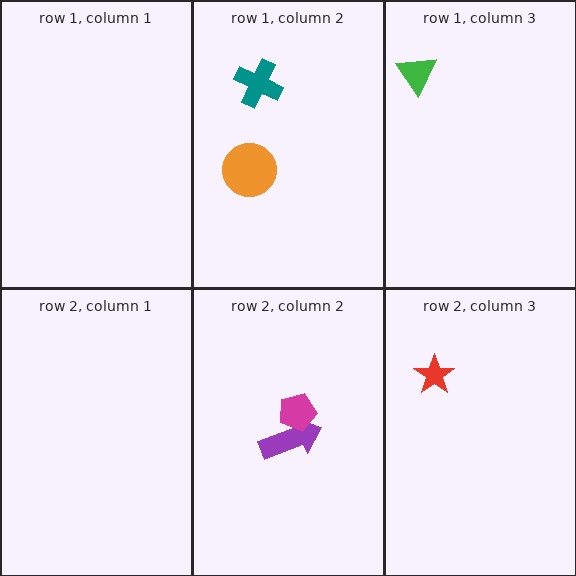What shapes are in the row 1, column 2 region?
The orange circle, the teal cross.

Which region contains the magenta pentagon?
The row 2, column 2 region.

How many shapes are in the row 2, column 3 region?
1.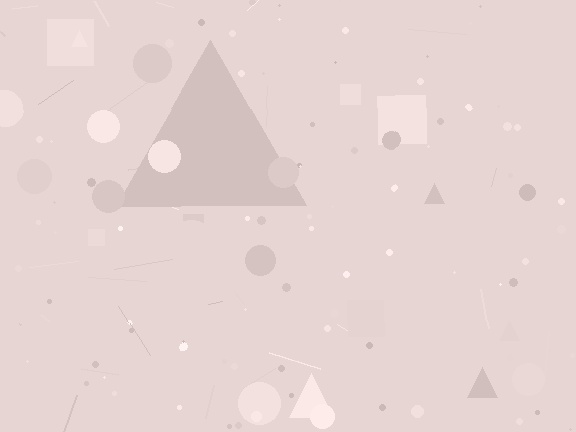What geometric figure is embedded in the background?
A triangle is embedded in the background.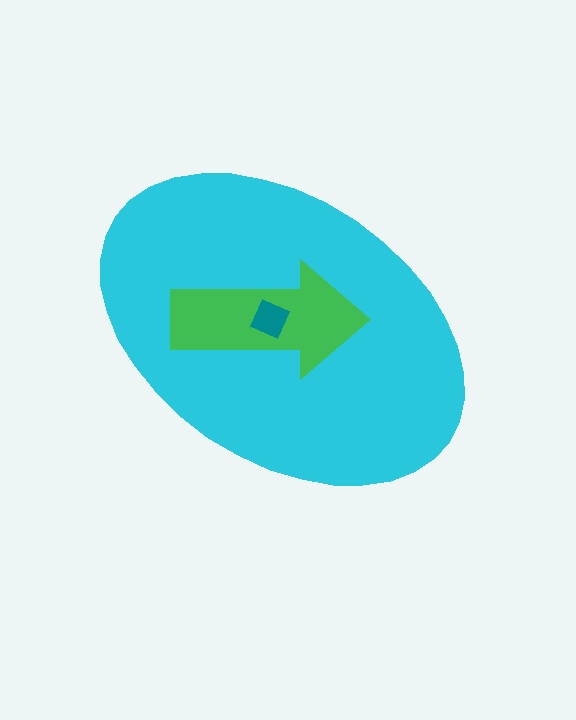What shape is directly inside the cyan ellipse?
The green arrow.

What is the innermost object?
The teal diamond.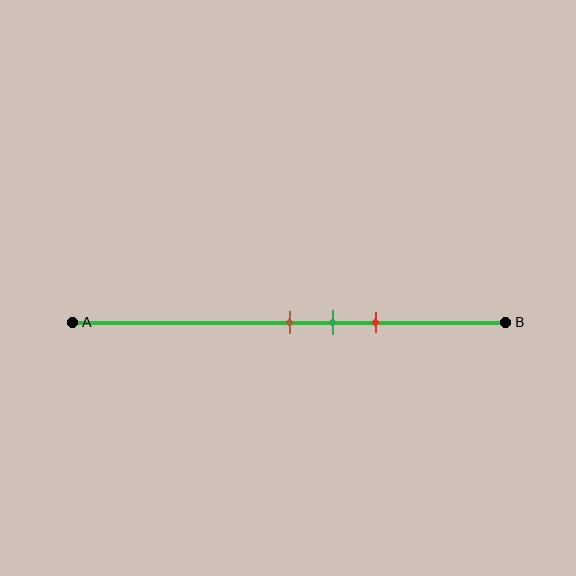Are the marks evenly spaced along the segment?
Yes, the marks are approximately evenly spaced.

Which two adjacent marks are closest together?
The brown and green marks are the closest adjacent pair.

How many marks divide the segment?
There are 3 marks dividing the segment.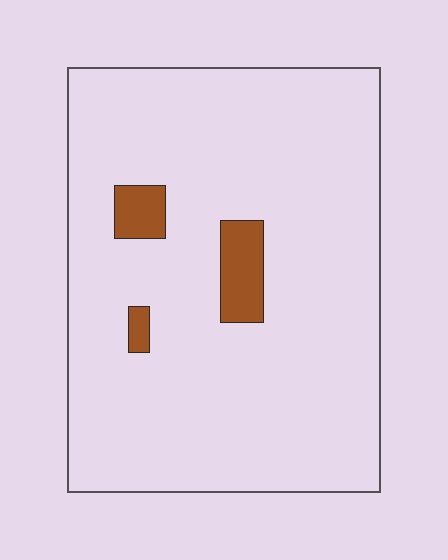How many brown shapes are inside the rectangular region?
3.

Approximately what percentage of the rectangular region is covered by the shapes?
Approximately 5%.